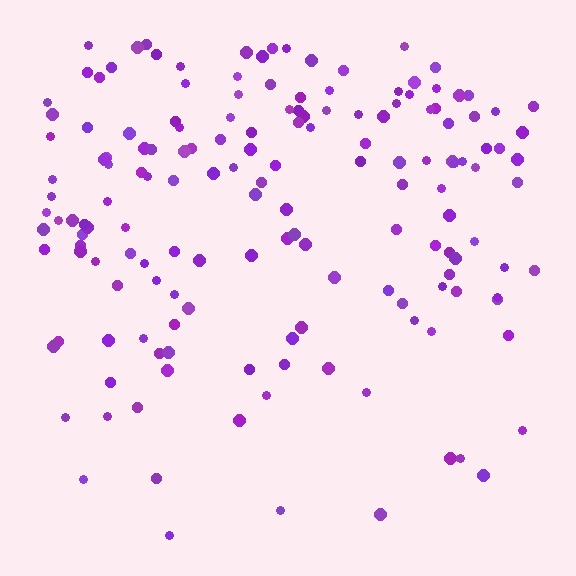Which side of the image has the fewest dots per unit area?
The bottom.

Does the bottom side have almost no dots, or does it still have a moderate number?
Still a moderate number, just noticeably fewer than the top.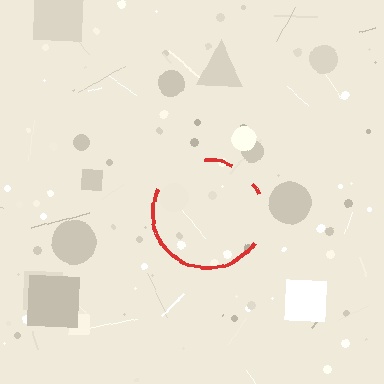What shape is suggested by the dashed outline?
The dashed outline suggests a circle.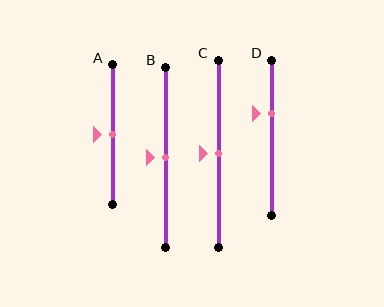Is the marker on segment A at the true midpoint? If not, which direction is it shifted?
Yes, the marker on segment A is at the true midpoint.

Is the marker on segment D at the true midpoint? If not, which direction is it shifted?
No, the marker on segment D is shifted upward by about 16% of the segment length.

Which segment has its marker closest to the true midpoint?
Segment A has its marker closest to the true midpoint.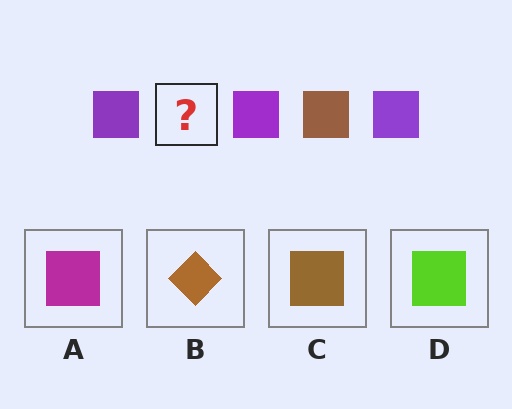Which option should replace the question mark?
Option C.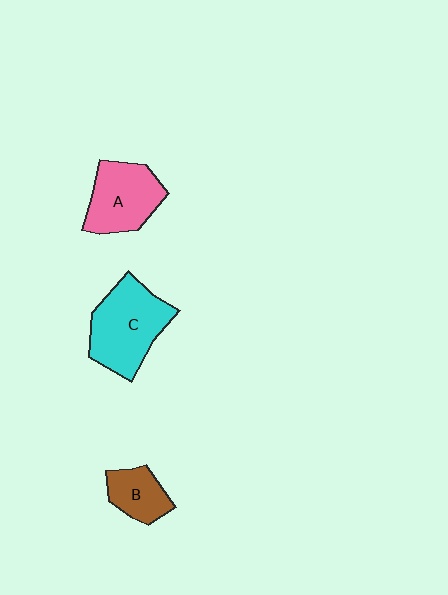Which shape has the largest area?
Shape C (cyan).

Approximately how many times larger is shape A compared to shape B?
Approximately 1.7 times.